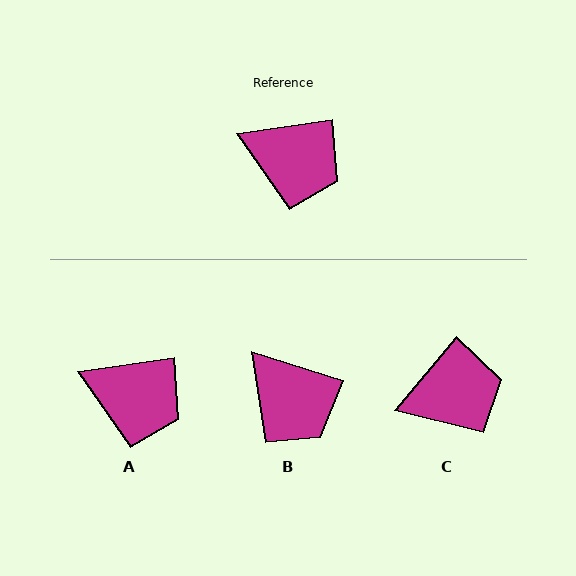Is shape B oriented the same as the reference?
No, it is off by about 26 degrees.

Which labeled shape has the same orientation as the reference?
A.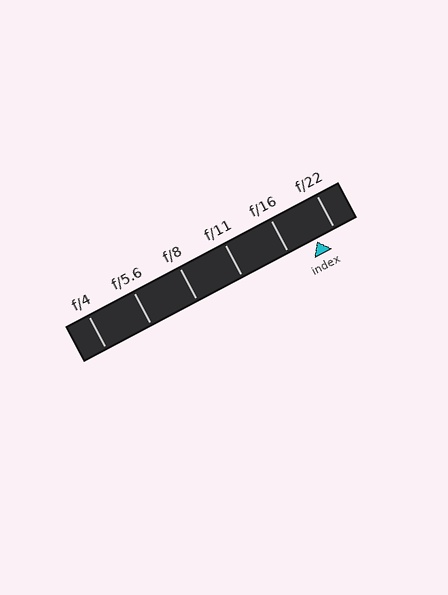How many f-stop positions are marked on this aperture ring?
There are 6 f-stop positions marked.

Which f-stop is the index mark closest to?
The index mark is closest to f/22.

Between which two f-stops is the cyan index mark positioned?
The index mark is between f/16 and f/22.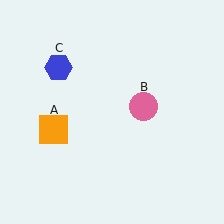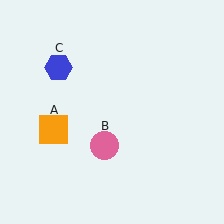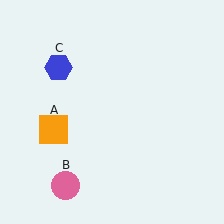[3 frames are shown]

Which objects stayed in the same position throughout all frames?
Orange square (object A) and blue hexagon (object C) remained stationary.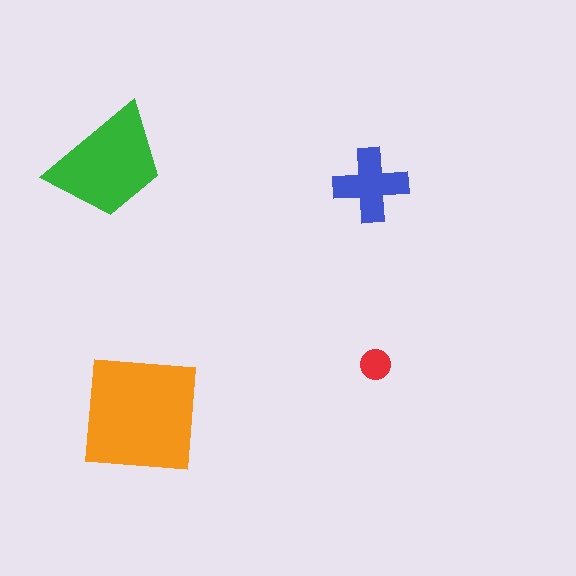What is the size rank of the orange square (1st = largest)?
1st.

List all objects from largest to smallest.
The orange square, the green trapezoid, the blue cross, the red circle.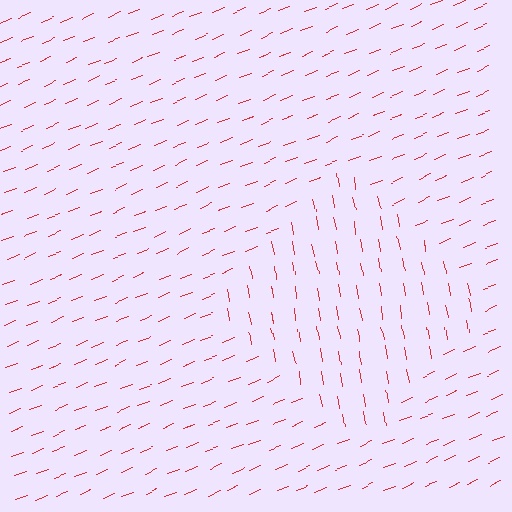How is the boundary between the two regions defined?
The boundary is defined purely by a change in line orientation (approximately 78 degrees difference). All lines are the same color and thickness.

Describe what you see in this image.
The image is filled with small red line segments. A diamond region in the image has lines oriented differently from the surrounding lines, creating a visible texture boundary.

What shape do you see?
I see a diamond.